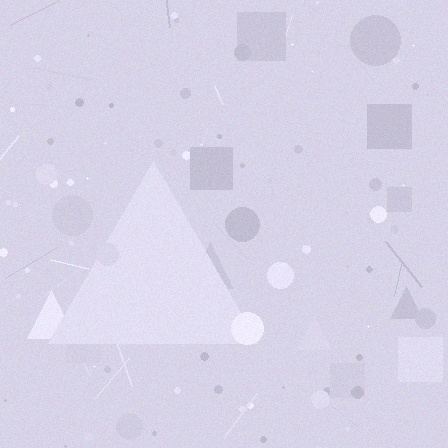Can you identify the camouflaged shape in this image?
The camouflaged shape is a triangle.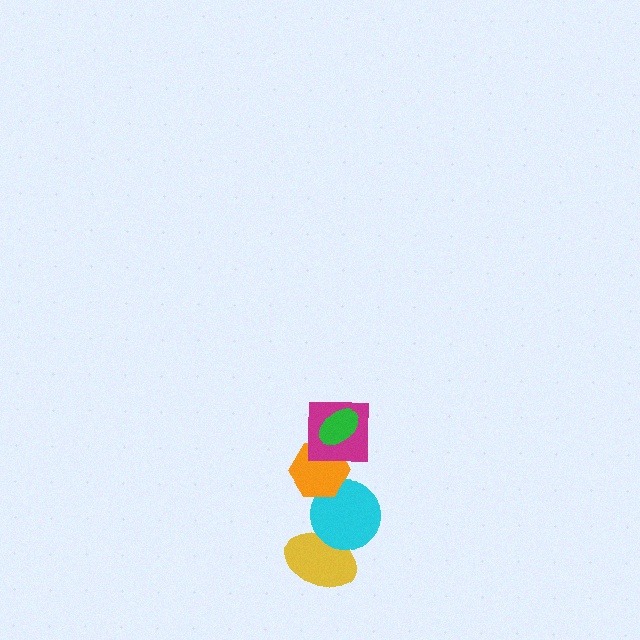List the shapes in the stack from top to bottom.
From top to bottom: the green ellipse, the magenta square, the orange hexagon, the cyan circle, the yellow ellipse.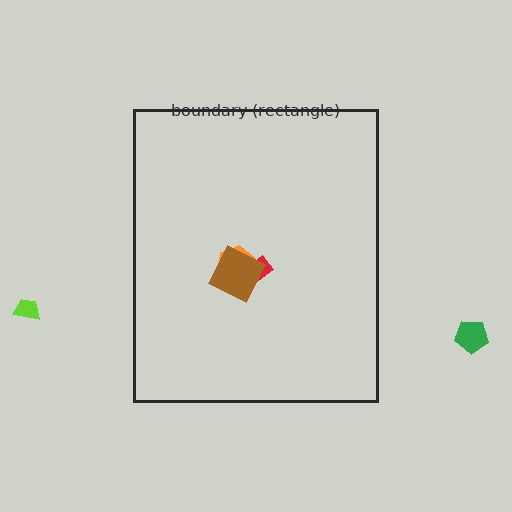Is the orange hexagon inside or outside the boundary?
Inside.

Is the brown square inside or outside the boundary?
Inside.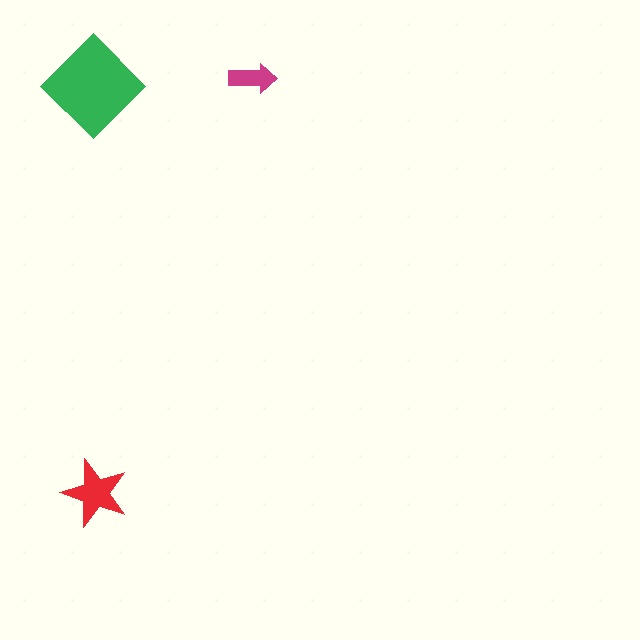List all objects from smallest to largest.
The magenta arrow, the red star, the green diamond.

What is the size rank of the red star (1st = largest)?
2nd.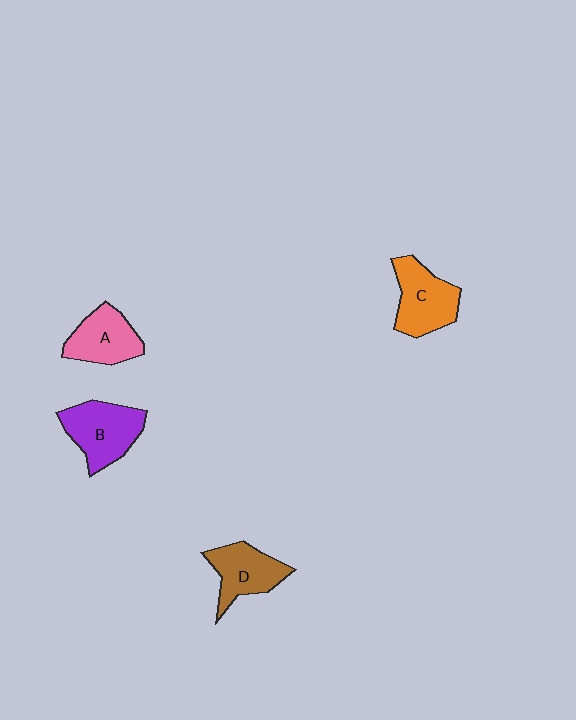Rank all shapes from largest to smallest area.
From largest to smallest: B (purple), C (orange), D (brown), A (pink).